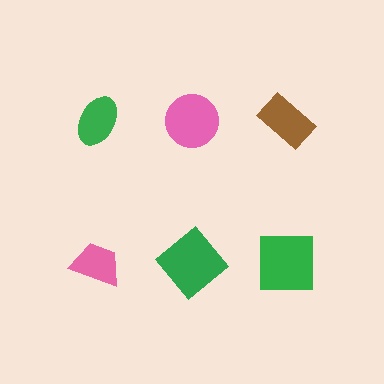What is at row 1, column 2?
A pink circle.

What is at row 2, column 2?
A green diamond.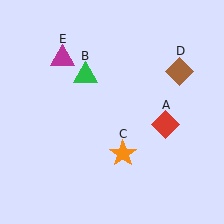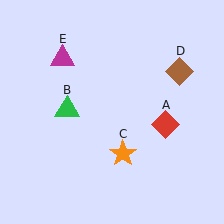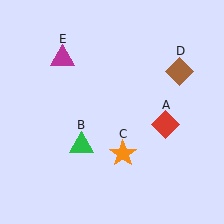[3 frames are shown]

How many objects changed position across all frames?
1 object changed position: green triangle (object B).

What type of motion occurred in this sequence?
The green triangle (object B) rotated counterclockwise around the center of the scene.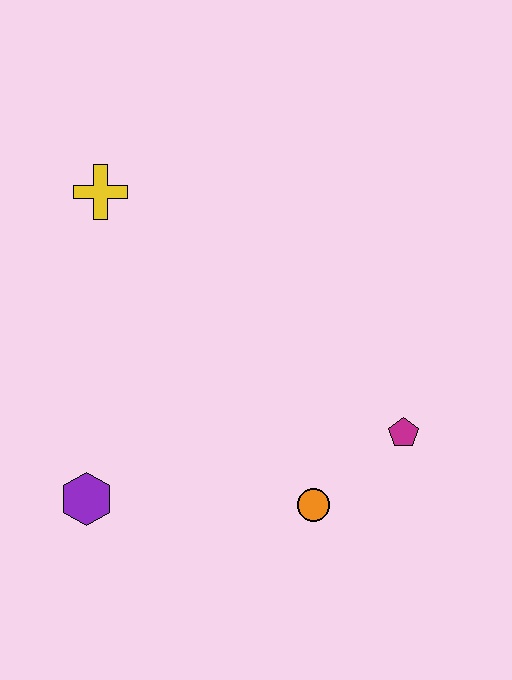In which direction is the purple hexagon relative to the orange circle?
The purple hexagon is to the left of the orange circle.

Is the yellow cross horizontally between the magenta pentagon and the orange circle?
No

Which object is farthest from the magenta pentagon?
The yellow cross is farthest from the magenta pentagon.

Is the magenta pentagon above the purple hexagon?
Yes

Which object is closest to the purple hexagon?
The orange circle is closest to the purple hexagon.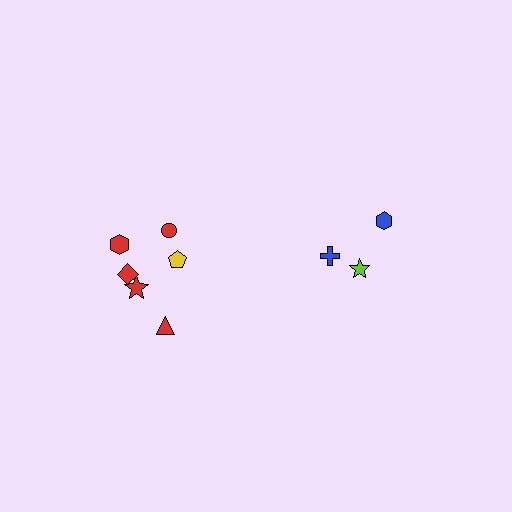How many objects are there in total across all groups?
There are 9 objects.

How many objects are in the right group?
There are 3 objects.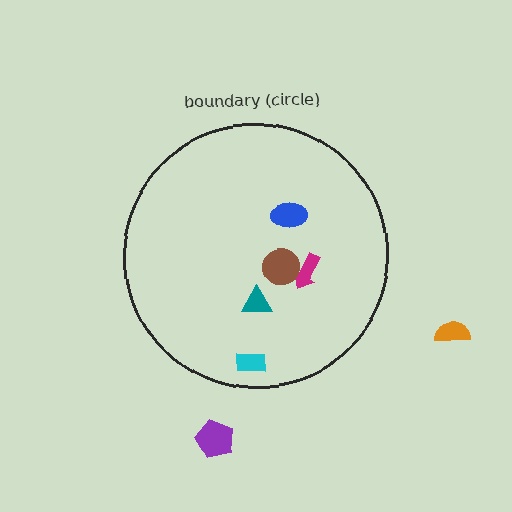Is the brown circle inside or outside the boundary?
Inside.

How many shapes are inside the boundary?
5 inside, 2 outside.